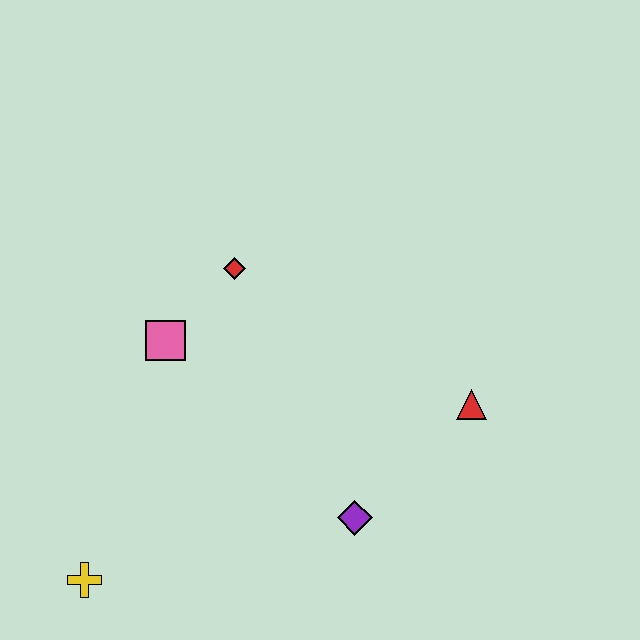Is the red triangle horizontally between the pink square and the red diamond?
No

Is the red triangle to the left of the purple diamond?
No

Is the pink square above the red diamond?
No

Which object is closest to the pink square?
The red diamond is closest to the pink square.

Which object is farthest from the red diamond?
The yellow cross is farthest from the red diamond.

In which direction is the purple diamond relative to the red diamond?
The purple diamond is below the red diamond.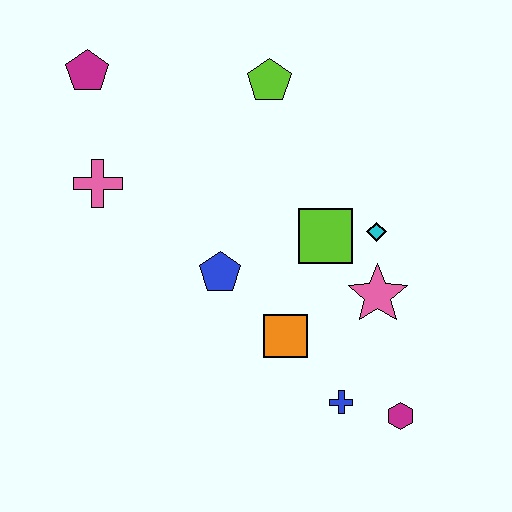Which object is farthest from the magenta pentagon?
The magenta hexagon is farthest from the magenta pentagon.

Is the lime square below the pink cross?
Yes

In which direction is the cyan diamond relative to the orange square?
The cyan diamond is above the orange square.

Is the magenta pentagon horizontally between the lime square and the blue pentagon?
No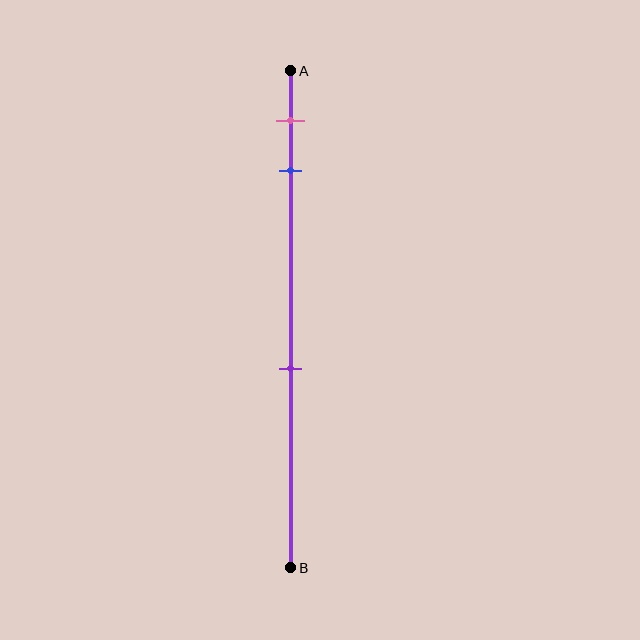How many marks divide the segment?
There are 3 marks dividing the segment.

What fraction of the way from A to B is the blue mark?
The blue mark is approximately 20% (0.2) of the way from A to B.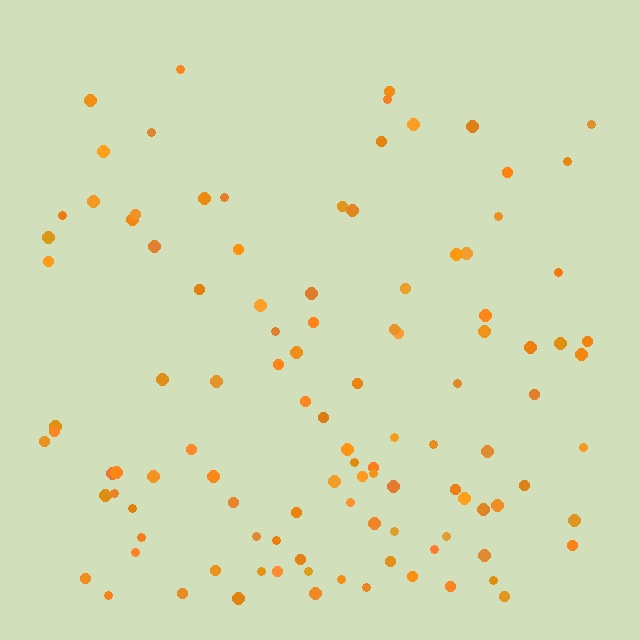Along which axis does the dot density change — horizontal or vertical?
Vertical.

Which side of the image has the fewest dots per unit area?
The top.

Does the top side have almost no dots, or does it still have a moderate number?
Still a moderate number, just noticeably fewer than the bottom.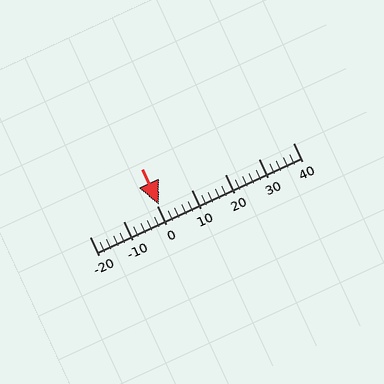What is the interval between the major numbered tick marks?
The major tick marks are spaced 10 units apart.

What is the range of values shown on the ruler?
The ruler shows values from -20 to 40.